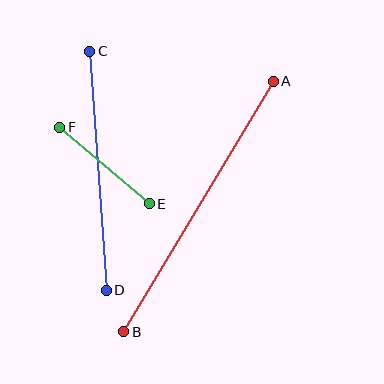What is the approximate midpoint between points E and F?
The midpoint is at approximately (104, 165) pixels.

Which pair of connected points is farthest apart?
Points A and B are farthest apart.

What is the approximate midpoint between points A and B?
The midpoint is at approximately (198, 207) pixels.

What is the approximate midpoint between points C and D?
The midpoint is at approximately (98, 171) pixels.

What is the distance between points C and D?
The distance is approximately 240 pixels.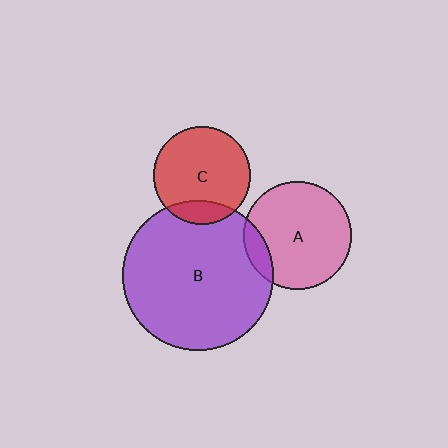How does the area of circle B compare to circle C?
Approximately 2.4 times.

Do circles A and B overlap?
Yes.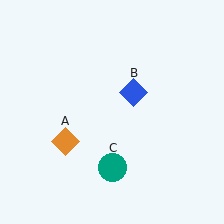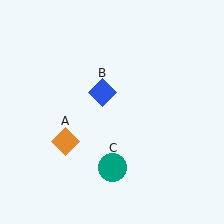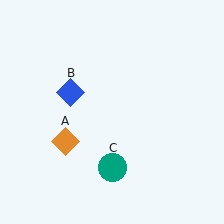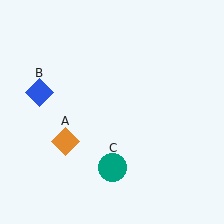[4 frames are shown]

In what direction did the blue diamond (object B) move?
The blue diamond (object B) moved left.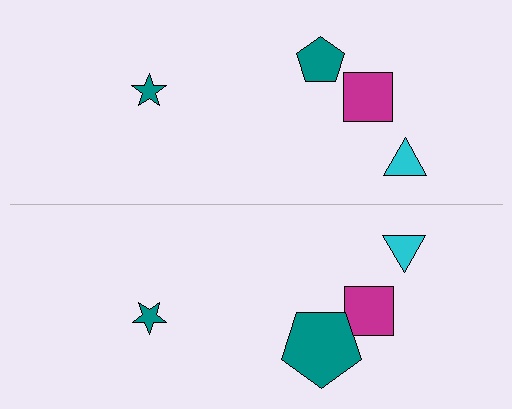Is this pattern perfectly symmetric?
No, the pattern is not perfectly symmetric. The teal pentagon on the bottom side has a different size than its mirror counterpart.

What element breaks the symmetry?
The teal pentagon on the bottom side has a different size than its mirror counterpart.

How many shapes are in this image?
There are 8 shapes in this image.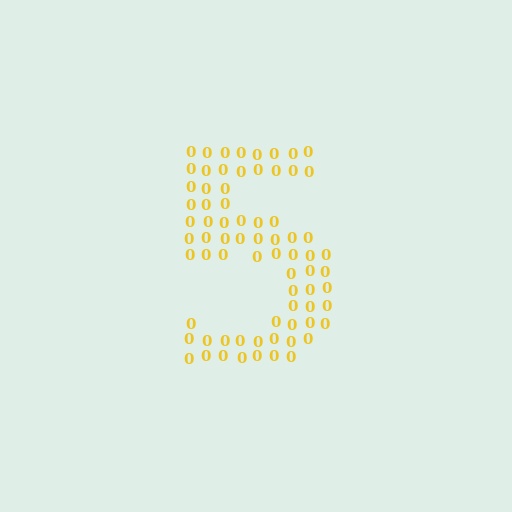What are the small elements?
The small elements are digit 0's.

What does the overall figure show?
The overall figure shows the digit 5.